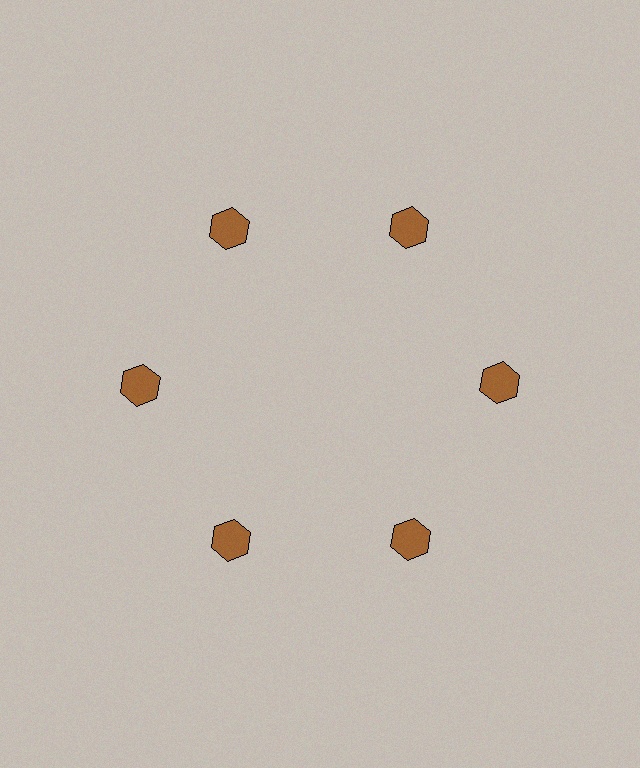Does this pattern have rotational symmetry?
Yes, this pattern has 6-fold rotational symmetry. It looks the same after rotating 60 degrees around the center.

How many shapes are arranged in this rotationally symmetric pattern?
There are 6 shapes, arranged in 6 groups of 1.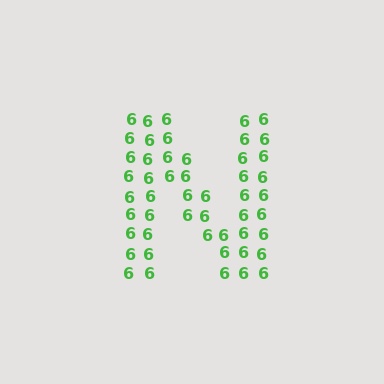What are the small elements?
The small elements are digit 6's.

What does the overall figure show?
The overall figure shows the letter N.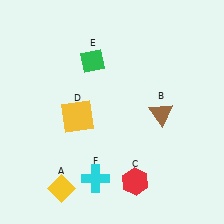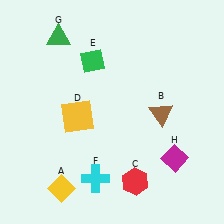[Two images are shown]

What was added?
A green triangle (G), a magenta diamond (H) were added in Image 2.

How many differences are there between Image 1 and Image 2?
There are 2 differences between the two images.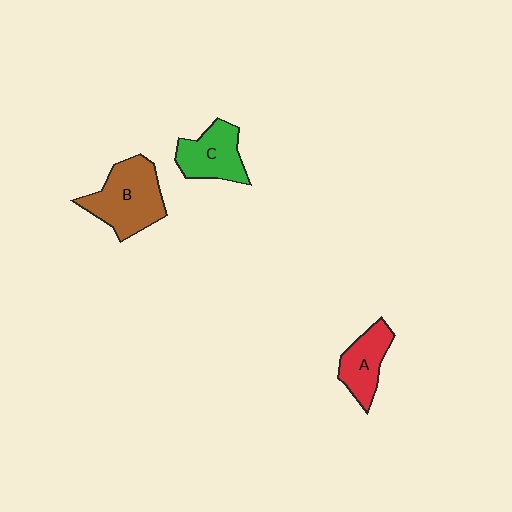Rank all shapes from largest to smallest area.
From largest to smallest: B (brown), C (green), A (red).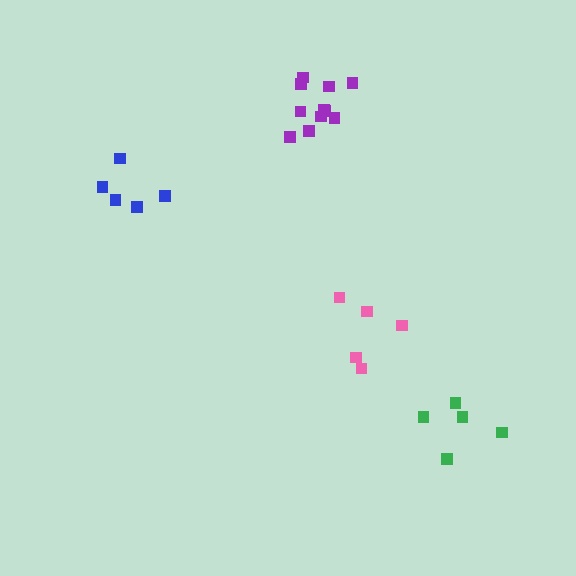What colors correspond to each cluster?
The clusters are colored: green, blue, purple, pink.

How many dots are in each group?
Group 1: 5 dots, Group 2: 5 dots, Group 3: 11 dots, Group 4: 5 dots (26 total).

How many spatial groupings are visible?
There are 4 spatial groupings.